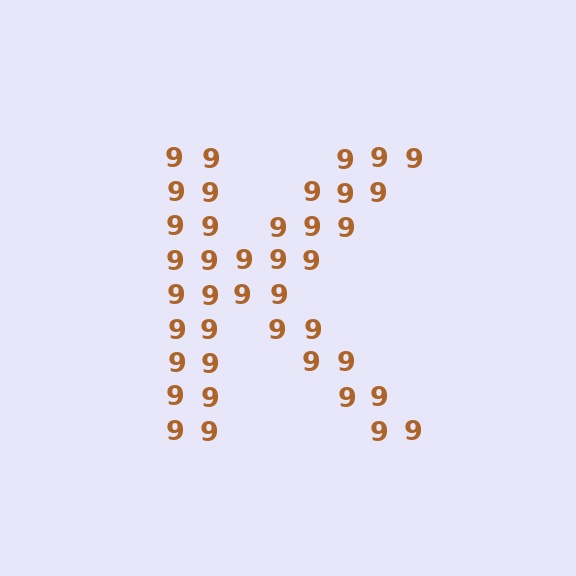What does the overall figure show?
The overall figure shows the letter K.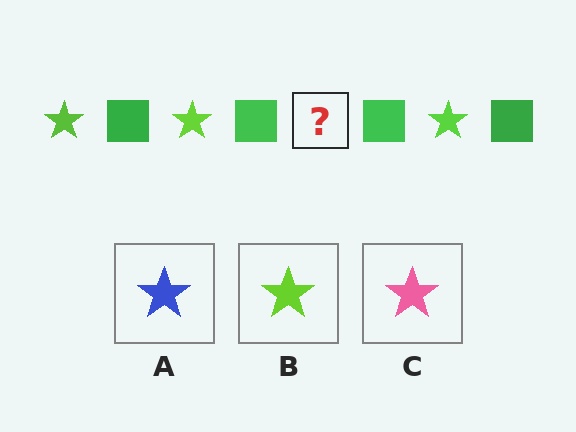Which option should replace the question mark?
Option B.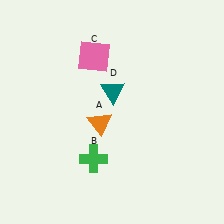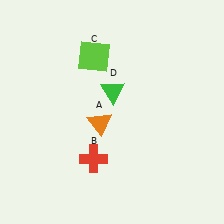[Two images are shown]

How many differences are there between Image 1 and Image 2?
There are 3 differences between the two images.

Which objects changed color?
B changed from green to red. C changed from pink to lime. D changed from teal to green.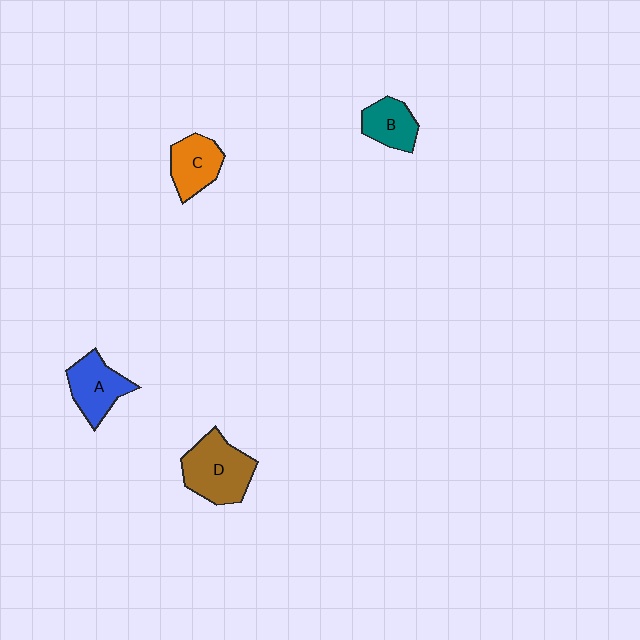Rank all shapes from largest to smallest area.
From largest to smallest: D (brown), A (blue), C (orange), B (teal).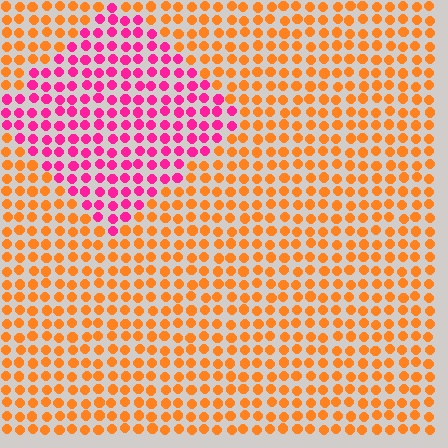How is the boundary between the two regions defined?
The boundary is defined purely by a slight shift in hue (about 61 degrees). Spacing, size, and orientation are identical on both sides.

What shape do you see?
I see a diamond.